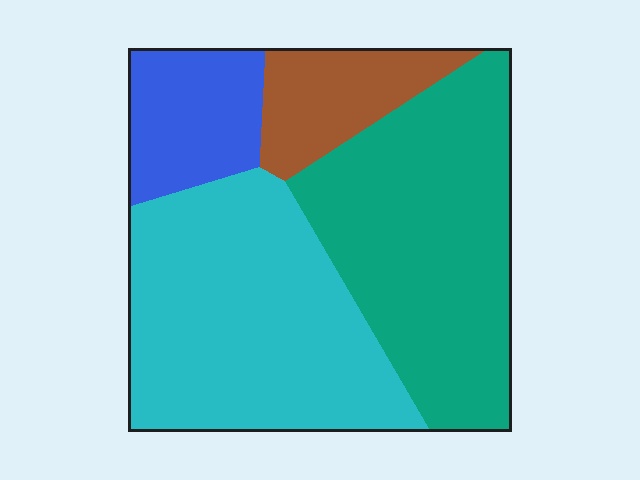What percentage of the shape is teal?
Teal takes up about three eighths (3/8) of the shape.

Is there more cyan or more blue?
Cyan.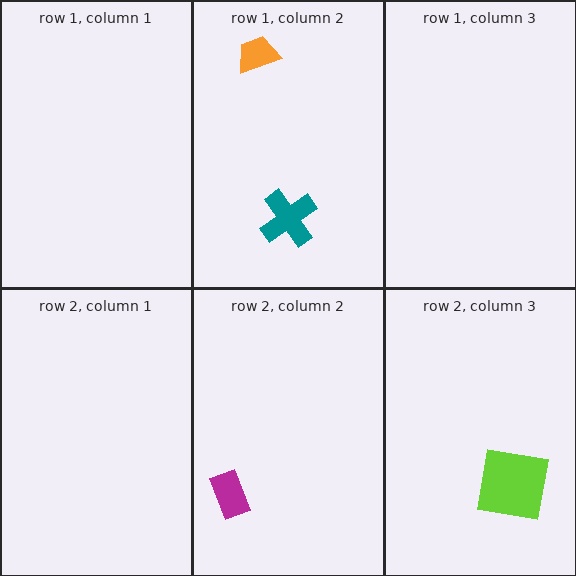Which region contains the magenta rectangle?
The row 2, column 2 region.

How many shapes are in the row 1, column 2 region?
2.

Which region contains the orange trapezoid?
The row 1, column 2 region.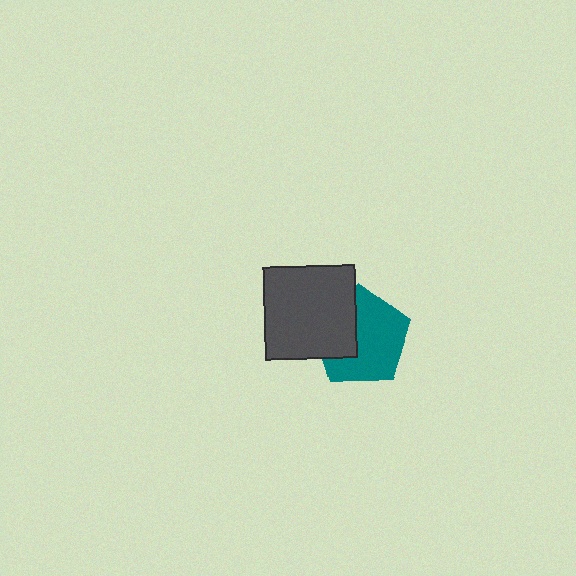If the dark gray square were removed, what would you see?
You would see the complete teal pentagon.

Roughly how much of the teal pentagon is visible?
Most of it is visible (roughly 66%).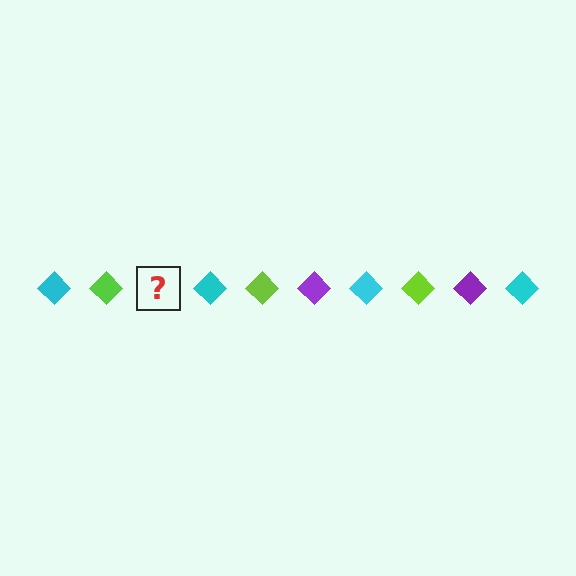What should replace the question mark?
The question mark should be replaced with a purple diamond.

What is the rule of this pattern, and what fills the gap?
The rule is that the pattern cycles through cyan, lime, purple diamonds. The gap should be filled with a purple diamond.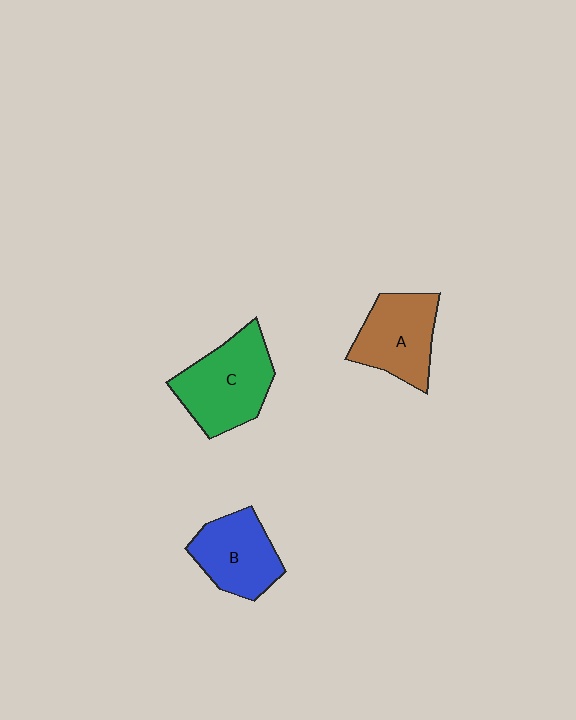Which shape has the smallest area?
Shape B (blue).